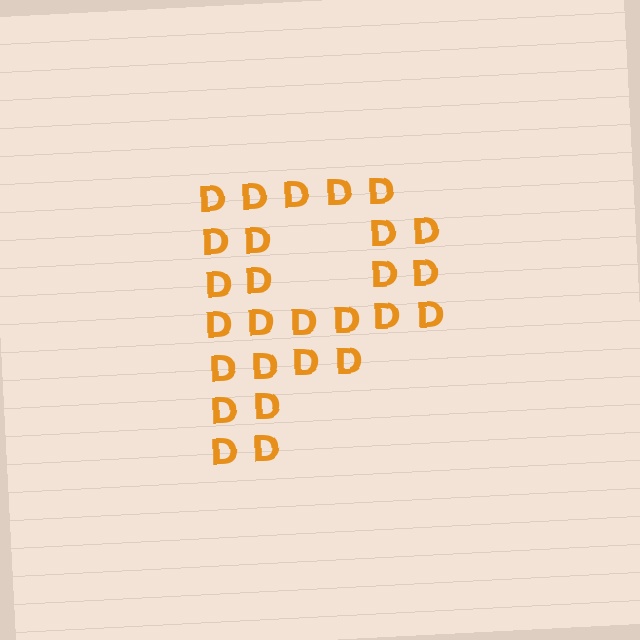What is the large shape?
The large shape is the letter P.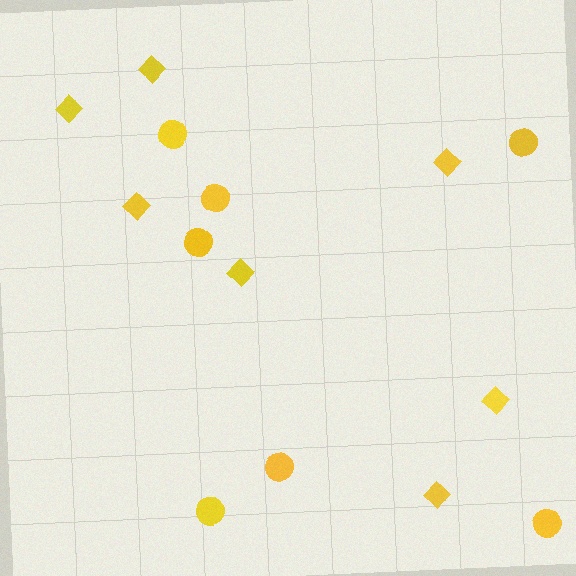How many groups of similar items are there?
There are 2 groups: one group of circles (7) and one group of diamonds (7).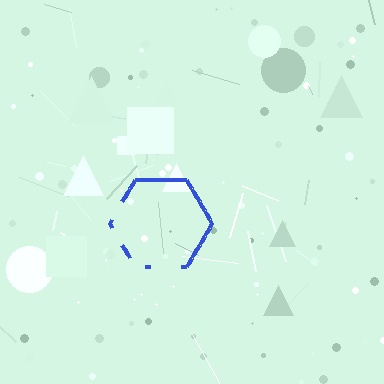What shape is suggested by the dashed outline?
The dashed outline suggests a hexagon.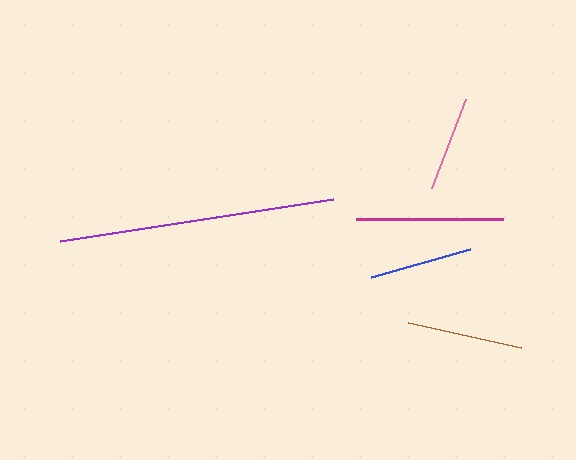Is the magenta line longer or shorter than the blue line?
The magenta line is longer than the blue line.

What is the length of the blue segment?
The blue segment is approximately 103 pixels long.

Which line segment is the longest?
The purple line is the longest at approximately 276 pixels.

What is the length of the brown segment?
The brown segment is approximately 117 pixels long.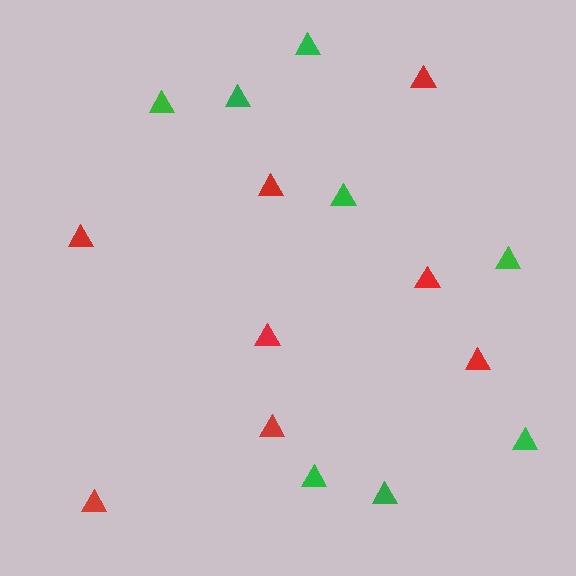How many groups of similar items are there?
There are 2 groups: one group of red triangles (8) and one group of green triangles (8).